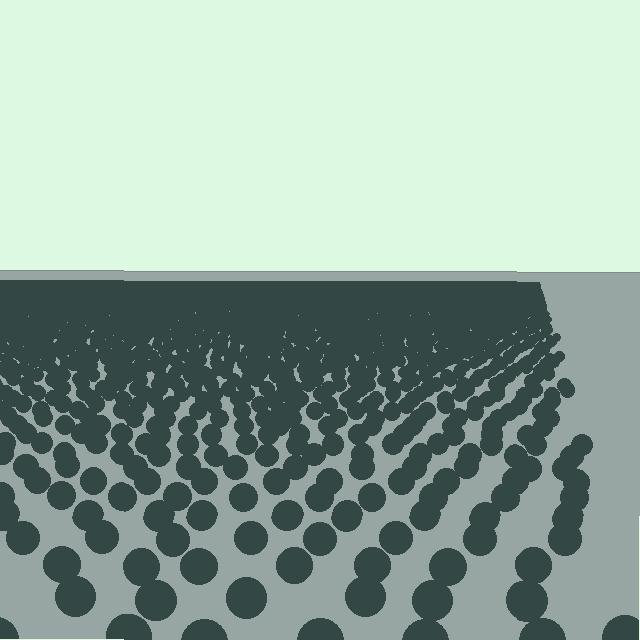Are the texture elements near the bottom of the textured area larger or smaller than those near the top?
Larger. Near the bottom, elements are closer to the viewer and appear at a bigger on-screen size.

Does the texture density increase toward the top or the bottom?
Density increases toward the top.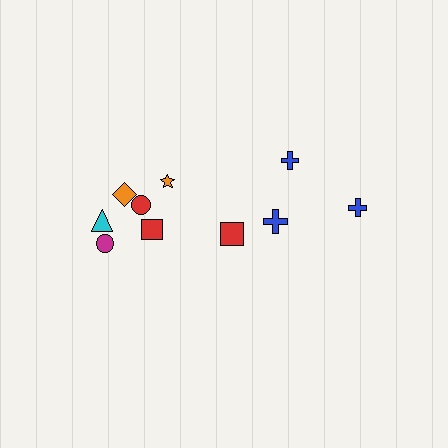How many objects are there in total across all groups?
There are 10 objects.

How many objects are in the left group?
There are 7 objects.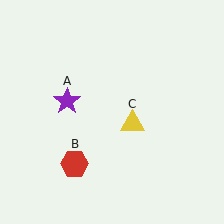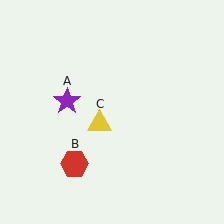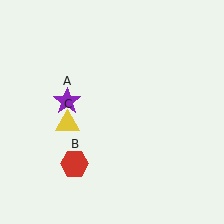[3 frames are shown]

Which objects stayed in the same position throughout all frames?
Purple star (object A) and red hexagon (object B) remained stationary.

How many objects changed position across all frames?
1 object changed position: yellow triangle (object C).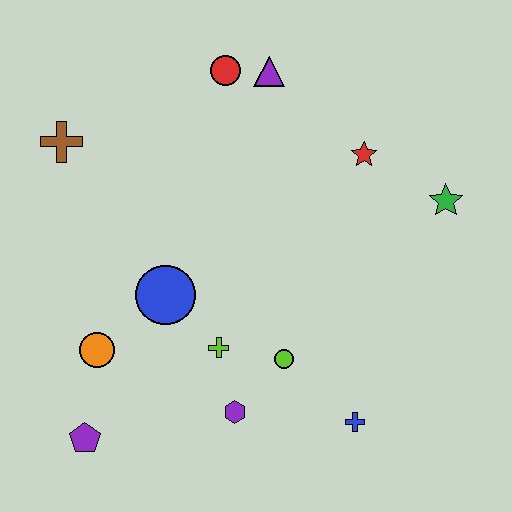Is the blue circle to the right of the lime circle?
No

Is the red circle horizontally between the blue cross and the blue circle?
Yes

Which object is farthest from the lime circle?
The brown cross is farthest from the lime circle.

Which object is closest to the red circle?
The purple triangle is closest to the red circle.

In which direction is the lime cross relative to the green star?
The lime cross is to the left of the green star.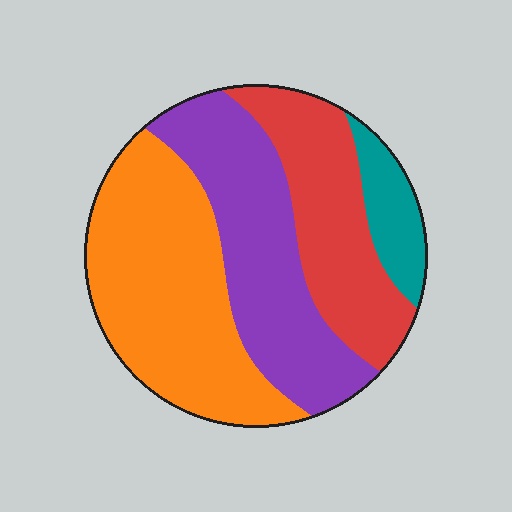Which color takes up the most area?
Orange, at roughly 40%.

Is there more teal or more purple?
Purple.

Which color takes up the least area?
Teal, at roughly 10%.